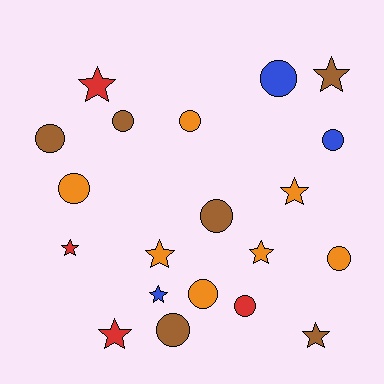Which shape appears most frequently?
Circle, with 11 objects.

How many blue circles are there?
There are 2 blue circles.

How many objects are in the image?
There are 20 objects.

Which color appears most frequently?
Orange, with 7 objects.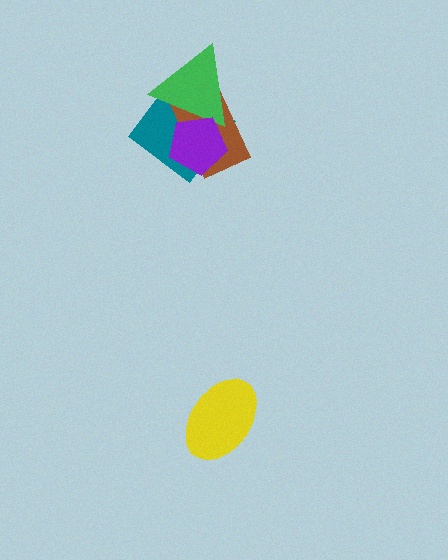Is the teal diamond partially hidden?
Yes, it is partially covered by another shape.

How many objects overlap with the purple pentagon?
3 objects overlap with the purple pentagon.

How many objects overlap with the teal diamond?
3 objects overlap with the teal diamond.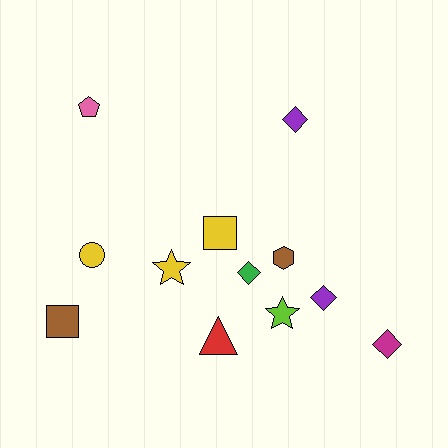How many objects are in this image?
There are 12 objects.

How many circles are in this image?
There is 1 circle.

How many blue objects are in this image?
There are no blue objects.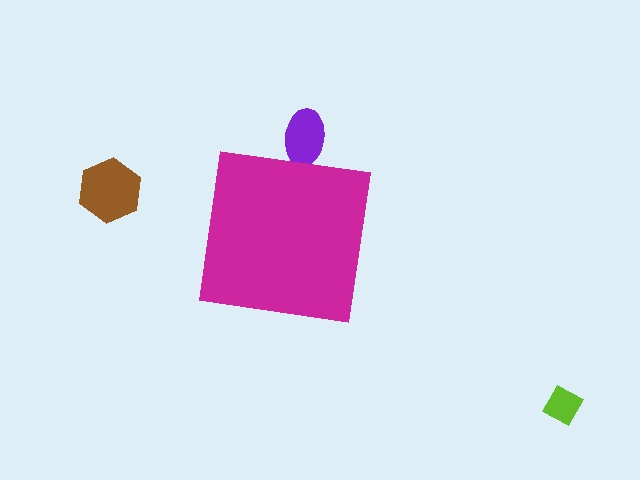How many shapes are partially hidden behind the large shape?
1 shape is partially hidden.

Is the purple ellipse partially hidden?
Yes, the purple ellipse is partially hidden behind the magenta square.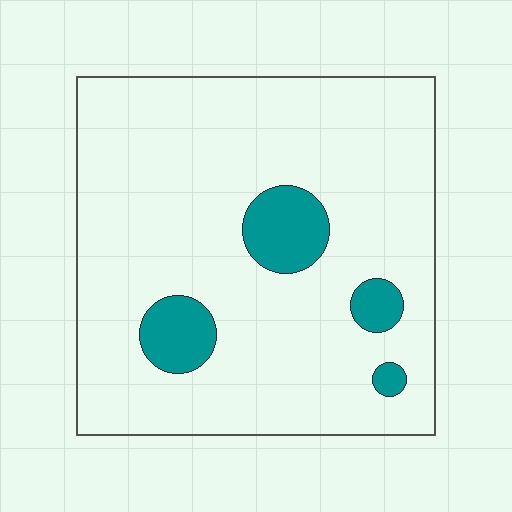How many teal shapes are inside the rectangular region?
4.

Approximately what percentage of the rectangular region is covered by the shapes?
Approximately 10%.